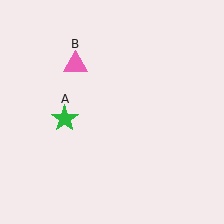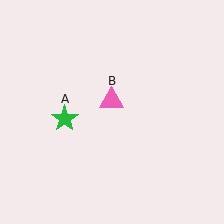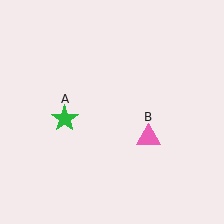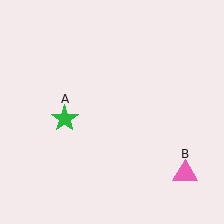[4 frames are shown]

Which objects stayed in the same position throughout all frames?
Green star (object A) remained stationary.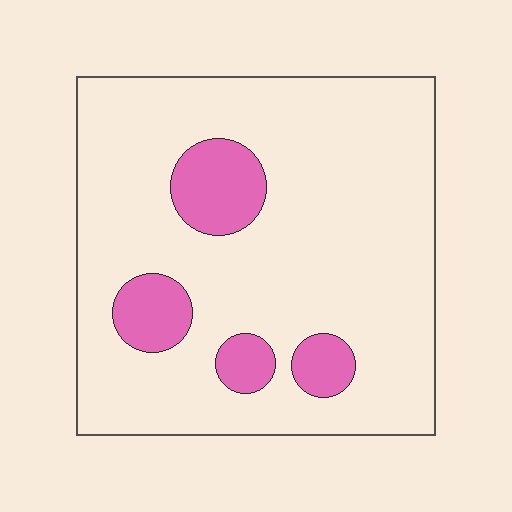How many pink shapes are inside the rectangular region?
4.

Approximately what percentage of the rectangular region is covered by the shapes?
Approximately 15%.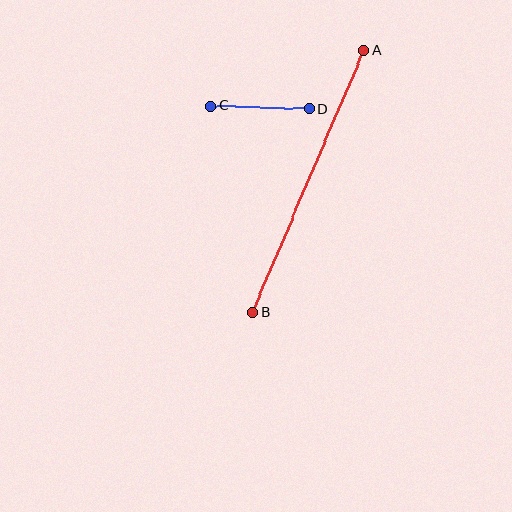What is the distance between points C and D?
The distance is approximately 99 pixels.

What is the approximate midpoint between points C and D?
The midpoint is at approximately (260, 107) pixels.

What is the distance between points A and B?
The distance is approximately 285 pixels.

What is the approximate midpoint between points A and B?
The midpoint is at approximately (308, 181) pixels.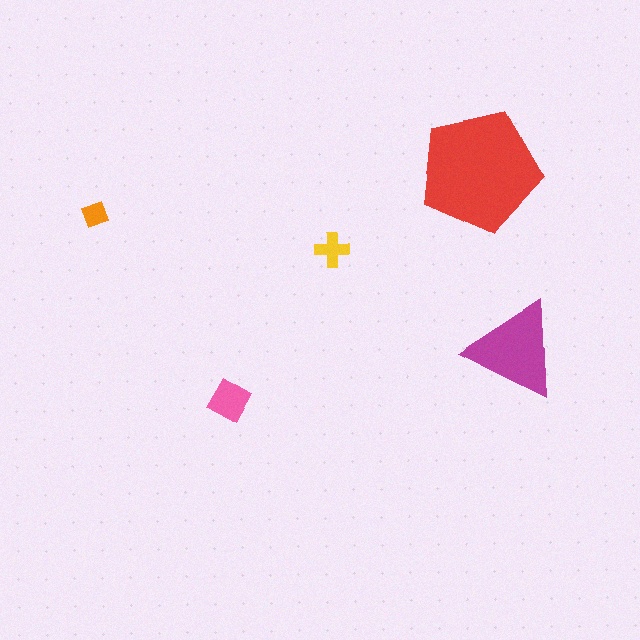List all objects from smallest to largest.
The orange diamond, the yellow cross, the pink diamond, the magenta triangle, the red pentagon.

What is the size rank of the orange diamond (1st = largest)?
5th.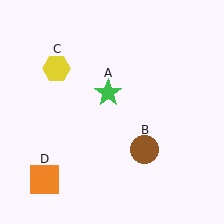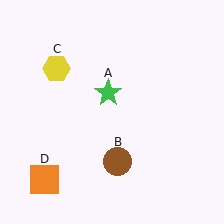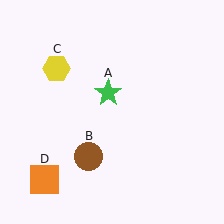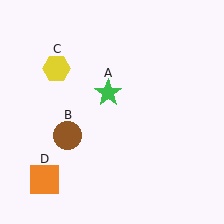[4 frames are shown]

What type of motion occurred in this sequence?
The brown circle (object B) rotated clockwise around the center of the scene.